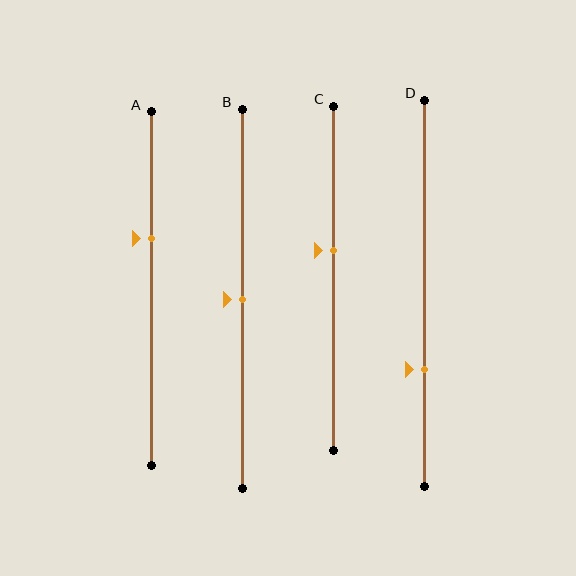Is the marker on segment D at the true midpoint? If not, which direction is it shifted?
No, the marker on segment D is shifted downward by about 20% of the segment length.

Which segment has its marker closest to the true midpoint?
Segment B has its marker closest to the true midpoint.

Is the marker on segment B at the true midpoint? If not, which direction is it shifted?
Yes, the marker on segment B is at the true midpoint.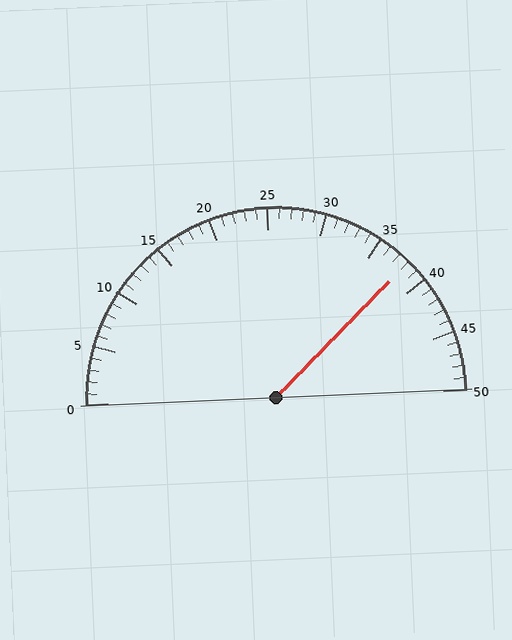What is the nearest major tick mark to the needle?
The nearest major tick mark is 40.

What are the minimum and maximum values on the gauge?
The gauge ranges from 0 to 50.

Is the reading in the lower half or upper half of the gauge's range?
The reading is in the upper half of the range (0 to 50).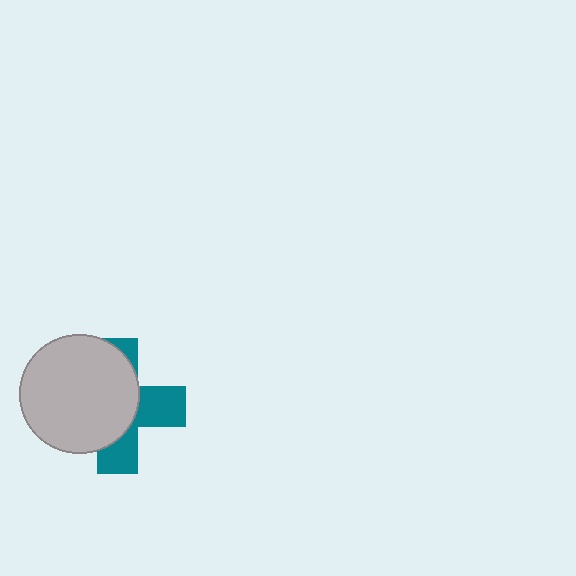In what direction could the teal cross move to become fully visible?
The teal cross could move right. That would shift it out from behind the light gray circle entirely.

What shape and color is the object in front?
The object in front is a light gray circle.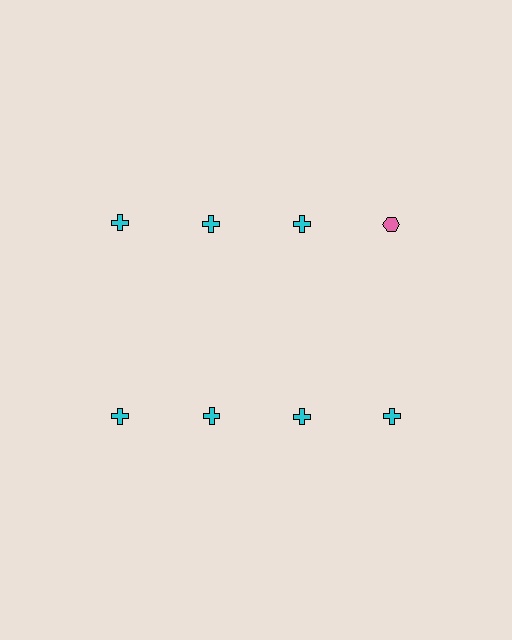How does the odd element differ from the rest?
It differs in both color (pink instead of cyan) and shape (hexagon instead of cross).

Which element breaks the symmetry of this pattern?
The pink hexagon in the top row, second from right column breaks the symmetry. All other shapes are cyan crosses.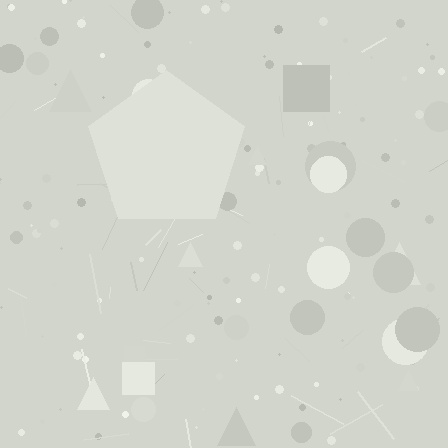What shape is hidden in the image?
A pentagon is hidden in the image.